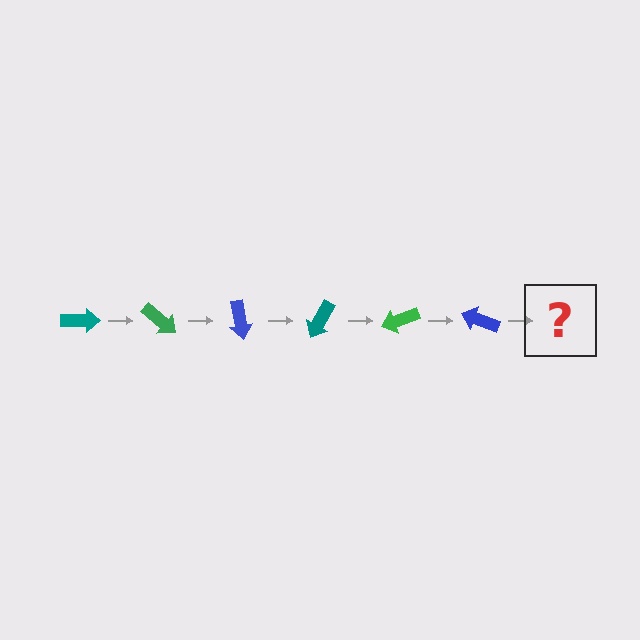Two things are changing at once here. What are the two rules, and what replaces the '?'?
The two rules are that it rotates 40 degrees each step and the color cycles through teal, green, and blue. The '?' should be a teal arrow, rotated 240 degrees from the start.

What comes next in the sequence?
The next element should be a teal arrow, rotated 240 degrees from the start.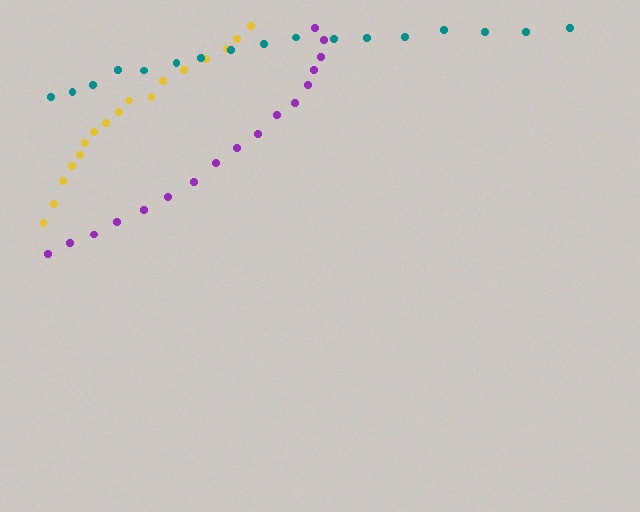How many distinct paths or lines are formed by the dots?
There are 3 distinct paths.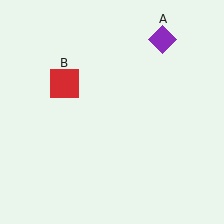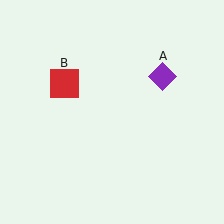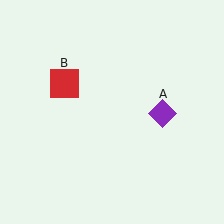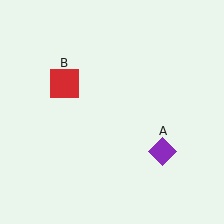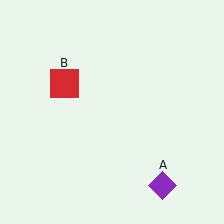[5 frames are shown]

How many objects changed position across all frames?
1 object changed position: purple diamond (object A).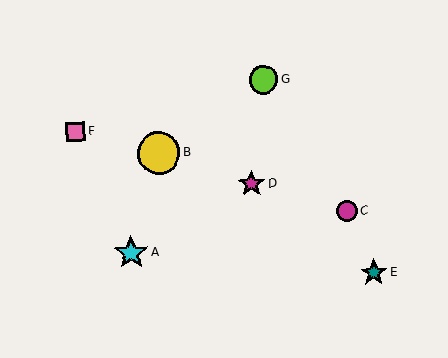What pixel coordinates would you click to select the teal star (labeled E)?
Click at (374, 273) to select the teal star E.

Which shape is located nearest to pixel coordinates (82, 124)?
The pink square (labeled F) at (76, 132) is nearest to that location.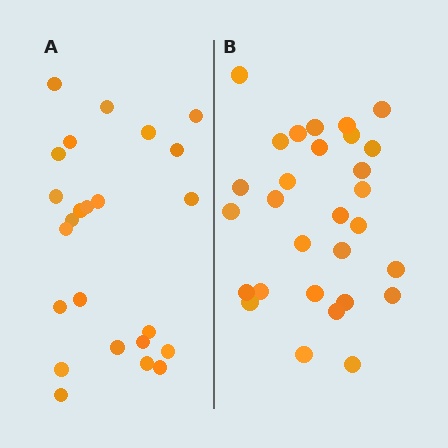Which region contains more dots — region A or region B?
Region B (the right region) has more dots.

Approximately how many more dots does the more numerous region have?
Region B has about 5 more dots than region A.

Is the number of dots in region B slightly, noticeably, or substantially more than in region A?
Region B has only slightly more — the two regions are fairly close. The ratio is roughly 1.2 to 1.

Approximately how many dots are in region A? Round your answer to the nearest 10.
About 20 dots. (The exact count is 24, which rounds to 20.)